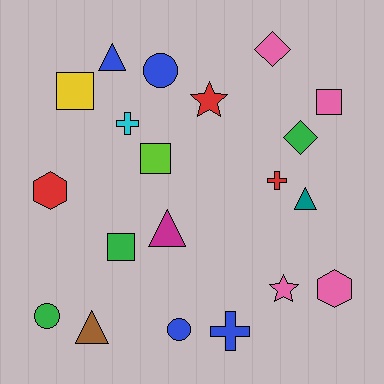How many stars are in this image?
There are 2 stars.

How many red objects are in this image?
There are 3 red objects.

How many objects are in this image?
There are 20 objects.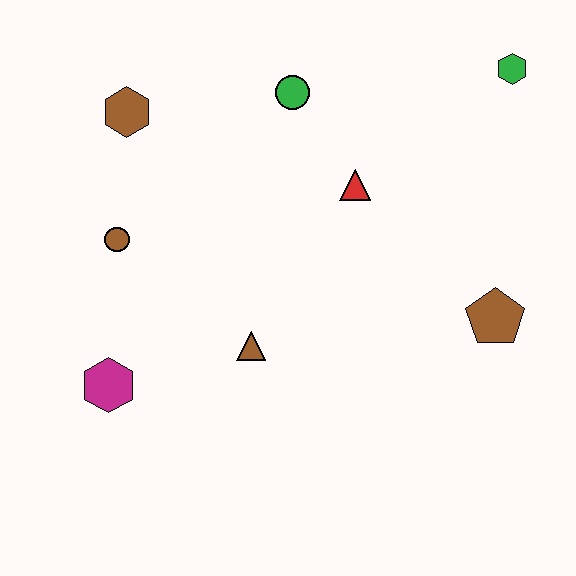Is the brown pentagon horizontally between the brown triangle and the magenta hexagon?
No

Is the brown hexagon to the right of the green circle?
No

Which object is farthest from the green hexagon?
The magenta hexagon is farthest from the green hexagon.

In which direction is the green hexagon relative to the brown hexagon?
The green hexagon is to the right of the brown hexagon.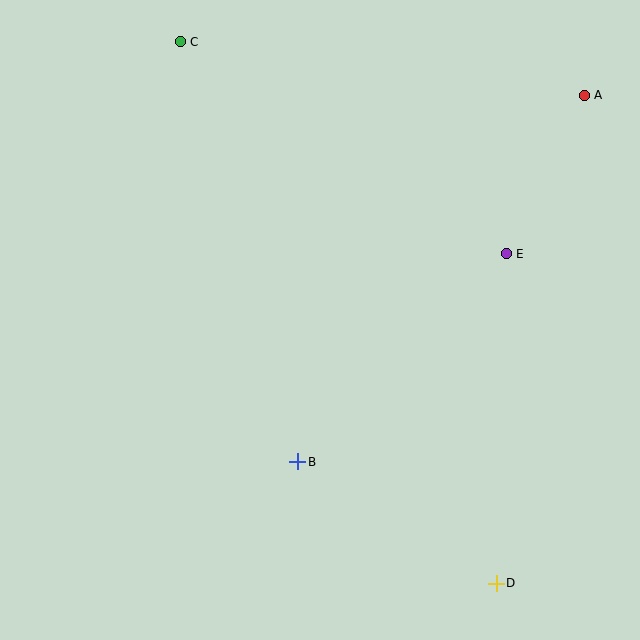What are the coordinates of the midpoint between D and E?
The midpoint between D and E is at (501, 419).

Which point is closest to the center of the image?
Point B at (298, 462) is closest to the center.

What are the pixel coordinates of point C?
Point C is at (180, 42).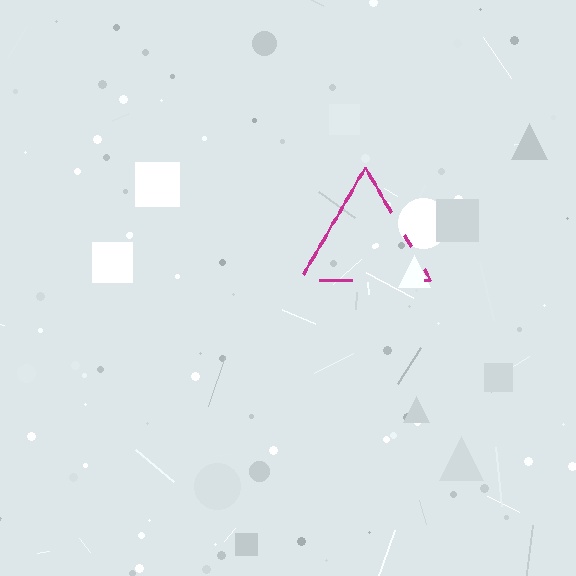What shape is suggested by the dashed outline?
The dashed outline suggests a triangle.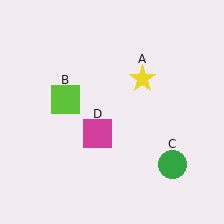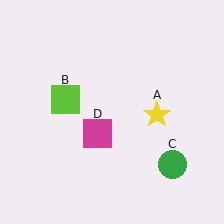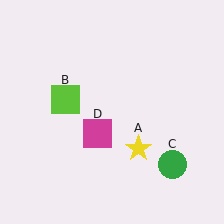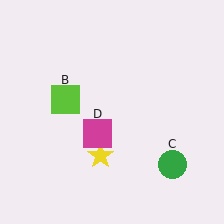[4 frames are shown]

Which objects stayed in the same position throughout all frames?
Lime square (object B) and green circle (object C) and magenta square (object D) remained stationary.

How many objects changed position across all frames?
1 object changed position: yellow star (object A).